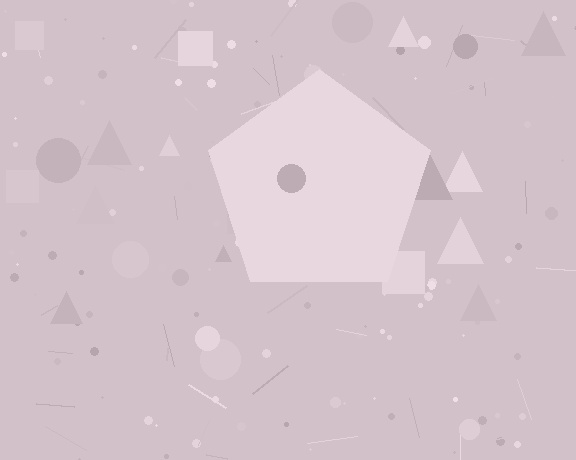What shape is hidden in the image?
A pentagon is hidden in the image.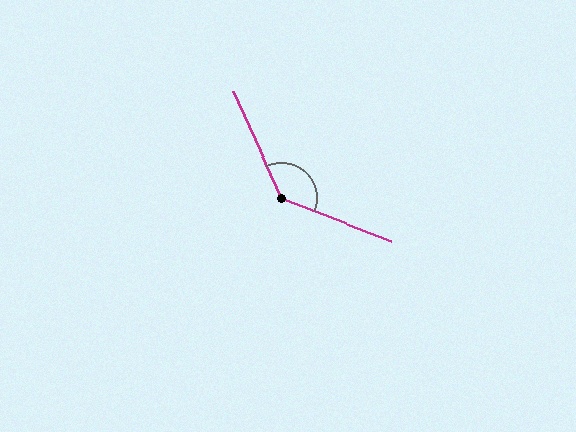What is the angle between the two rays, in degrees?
Approximately 136 degrees.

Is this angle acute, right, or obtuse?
It is obtuse.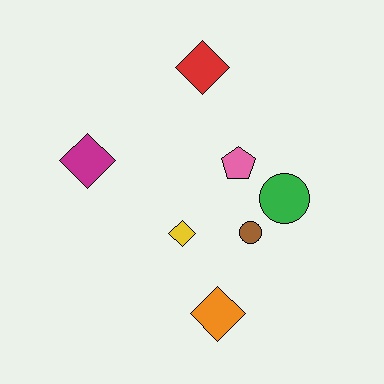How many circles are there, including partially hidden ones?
There are 2 circles.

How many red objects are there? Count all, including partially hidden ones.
There is 1 red object.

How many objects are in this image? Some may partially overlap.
There are 7 objects.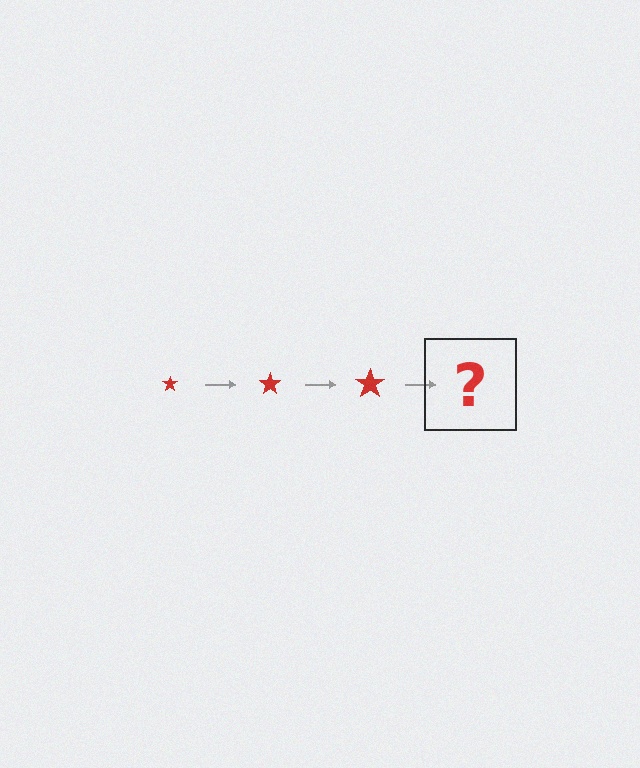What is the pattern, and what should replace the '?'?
The pattern is that the star gets progressively larger each step. The '?' should be a red star, larger than the previous one.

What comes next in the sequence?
The next element should be a red star, larger than the previous one.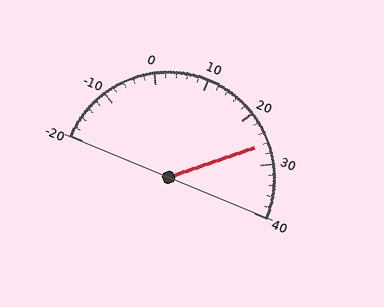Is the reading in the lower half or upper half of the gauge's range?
The reading is in the upper half of the range (-20 to 40).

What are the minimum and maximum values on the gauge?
The gauge ranges from -20 to 40.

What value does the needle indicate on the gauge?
The needle indicates approximately 26.